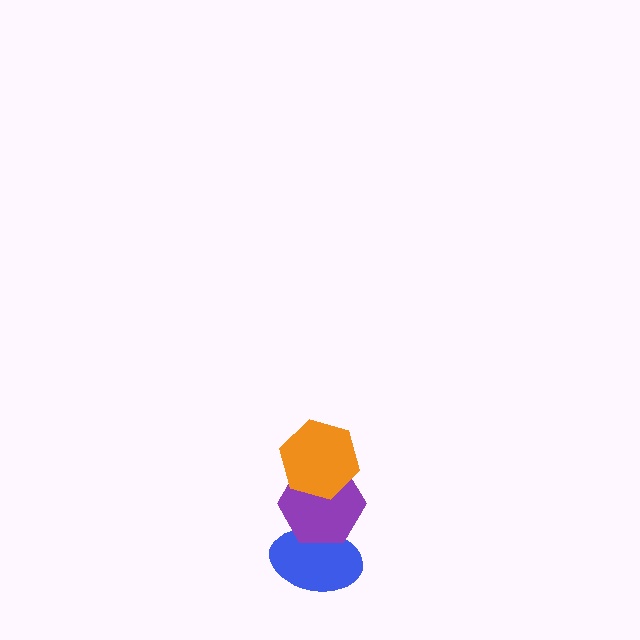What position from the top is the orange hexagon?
The orange hexagon is 1st from the top.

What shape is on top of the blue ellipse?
The purple hexagon is on top of the blue ellipse.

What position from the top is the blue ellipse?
The blue ellipse is 3rd from the top.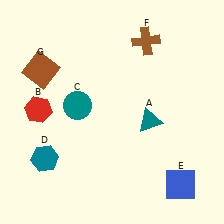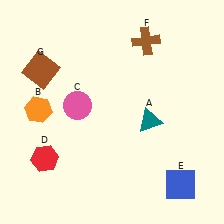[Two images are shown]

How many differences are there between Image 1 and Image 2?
There are 3 differences between the two images.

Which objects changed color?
B changed from red to orange. C changed from teal to pink. D changed from teal to red.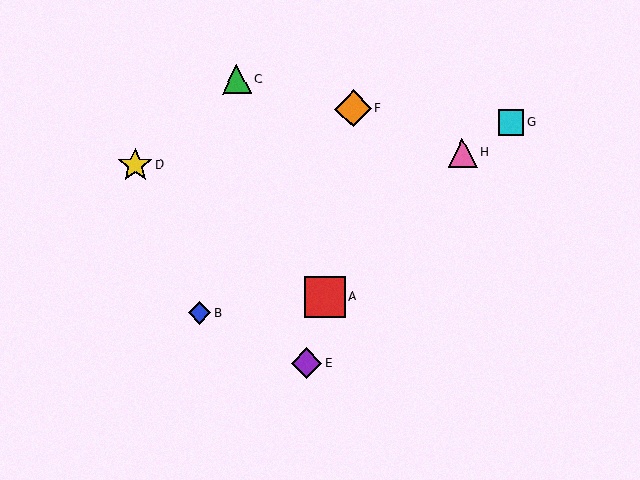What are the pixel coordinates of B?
Object B is at (199, 313).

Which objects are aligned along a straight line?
Objects B, G, H are aligned along a straight line.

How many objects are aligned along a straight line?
3 objects (B, G, H) are aligned along a straight line.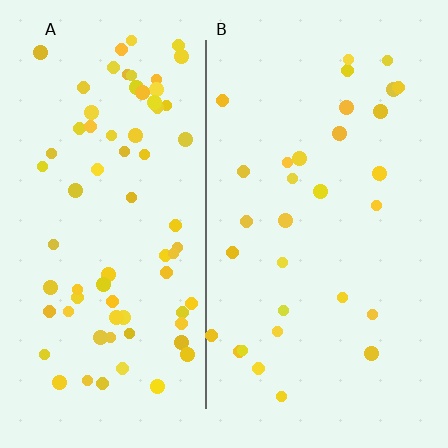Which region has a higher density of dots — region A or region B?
A (the left).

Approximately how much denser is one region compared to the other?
Approximately 2.4× — region A over region B.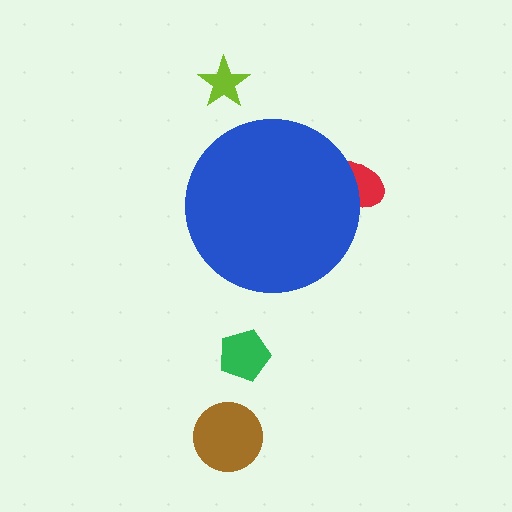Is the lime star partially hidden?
No, the lime star is fully visible.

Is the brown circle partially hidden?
No, the brown circle is fully visible.